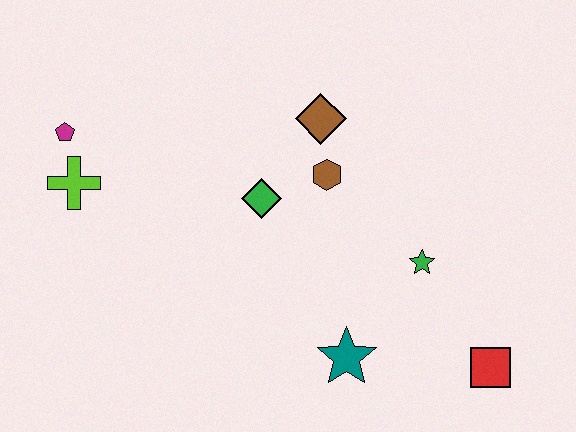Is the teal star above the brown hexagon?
No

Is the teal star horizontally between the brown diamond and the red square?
Yes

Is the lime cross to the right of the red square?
No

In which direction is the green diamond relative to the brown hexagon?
The green diamond is to the left of the brown hexagon.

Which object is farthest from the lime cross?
The red square is farthest from the lime cross.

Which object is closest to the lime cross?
The magenta pentagon is closest to the lime cross.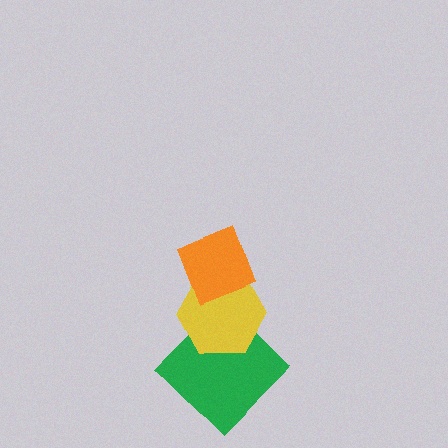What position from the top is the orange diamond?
The orange diamond is 1st from the top.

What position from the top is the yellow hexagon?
The yellow hexagon is 2nd from the top.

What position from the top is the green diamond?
The green diamond is 3rd from the top.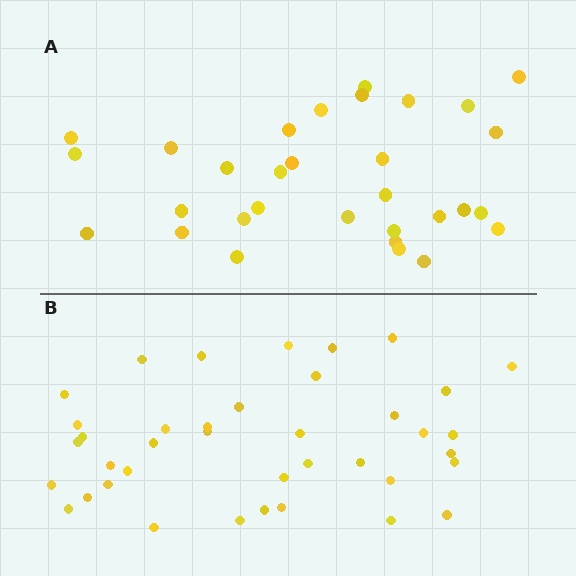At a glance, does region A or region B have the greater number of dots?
Region B (the bottom region) has more dots.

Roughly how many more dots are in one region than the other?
Region B has roughly 8 or so more dots than region A.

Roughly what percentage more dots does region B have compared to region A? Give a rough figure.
About 25% more.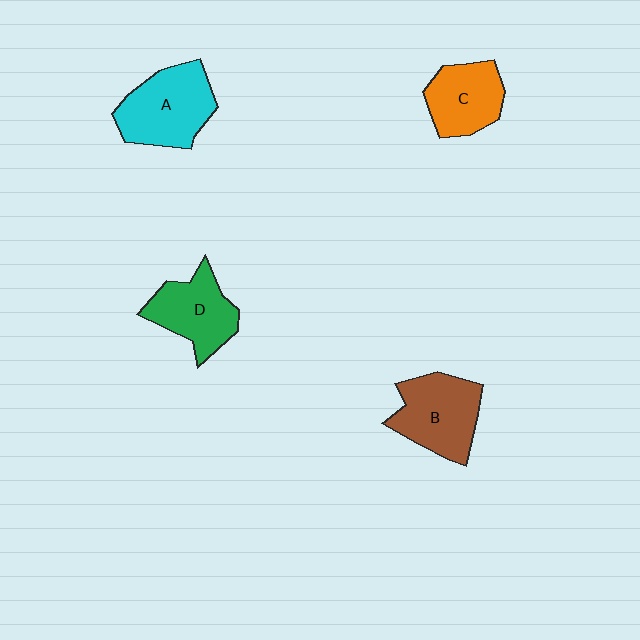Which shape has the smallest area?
Shape C (orange).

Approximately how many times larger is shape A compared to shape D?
Approximately 1.2 times.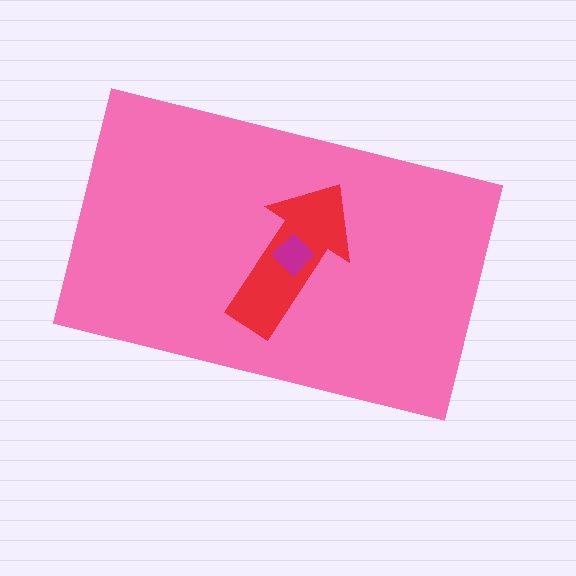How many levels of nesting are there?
3.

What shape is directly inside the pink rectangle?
The red arrow.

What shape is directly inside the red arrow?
The magenta diamond.